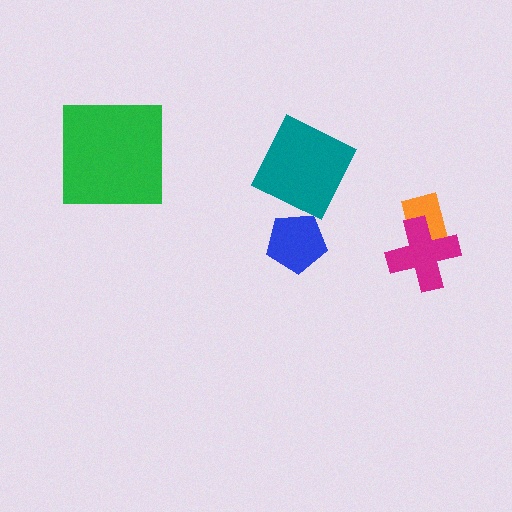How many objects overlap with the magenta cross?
1 object overlaps with the magenta cross.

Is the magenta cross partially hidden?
No, no other shape covers it.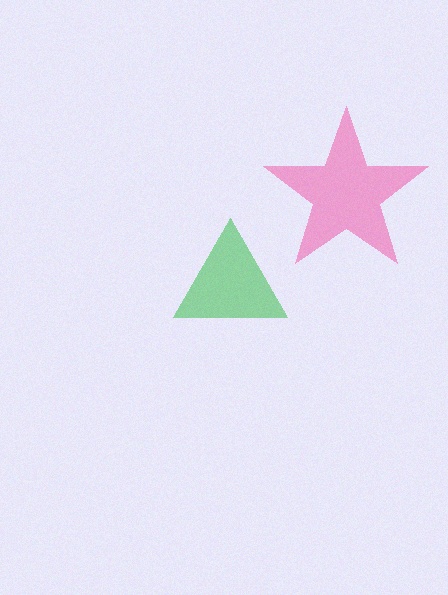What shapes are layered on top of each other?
The layered shapes are: a green triangle, a pink star.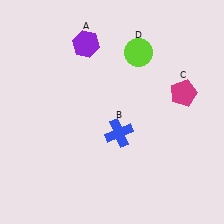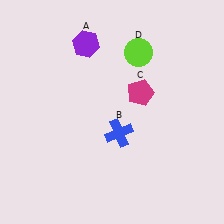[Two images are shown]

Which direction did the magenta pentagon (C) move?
The magenta pentagon (C) moved left.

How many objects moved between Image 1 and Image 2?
1 object moved between the two images.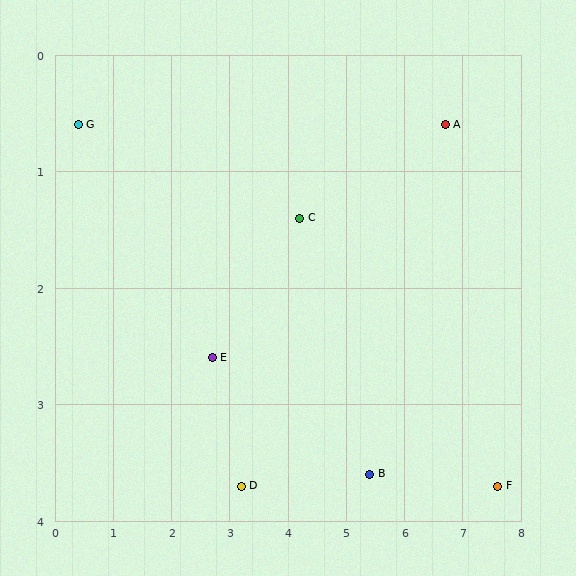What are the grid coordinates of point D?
Point D is at approximately (3.2, 3.7).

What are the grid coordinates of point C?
Point C is at approximately (4.2, 1.4).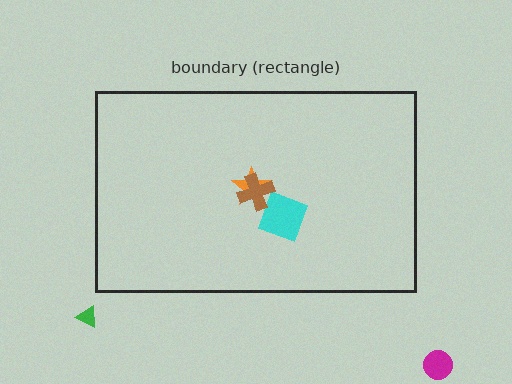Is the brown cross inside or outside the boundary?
Inside.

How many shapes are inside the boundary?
3 inside, 2 outside.